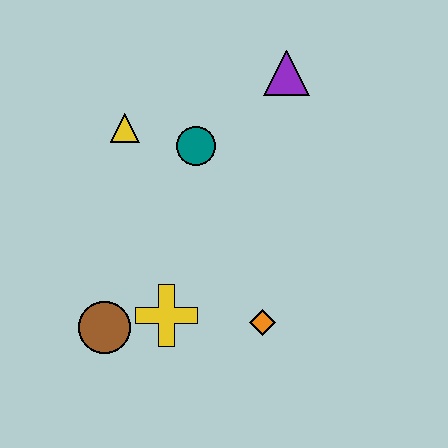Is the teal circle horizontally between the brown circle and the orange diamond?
Yes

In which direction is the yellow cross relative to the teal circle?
The yellow cross is below the teal circle.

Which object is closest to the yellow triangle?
The teal circle is closest to the yellow triangle.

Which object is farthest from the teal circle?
The brown circle is farthest from the teal circle.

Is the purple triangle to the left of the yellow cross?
No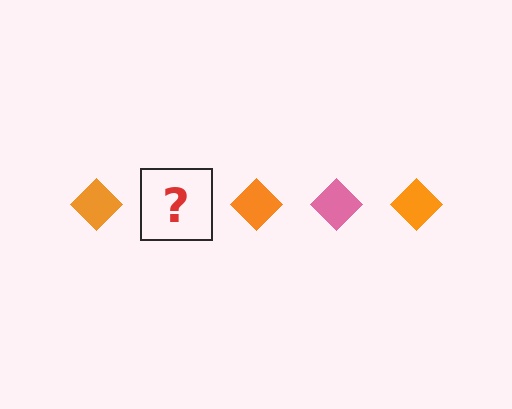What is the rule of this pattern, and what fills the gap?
The rule is that the pattern cycles through orange, pink diamonds. The gap should be filled with a pink diamond.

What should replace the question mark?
The question mark should be replaced with a pink diamond.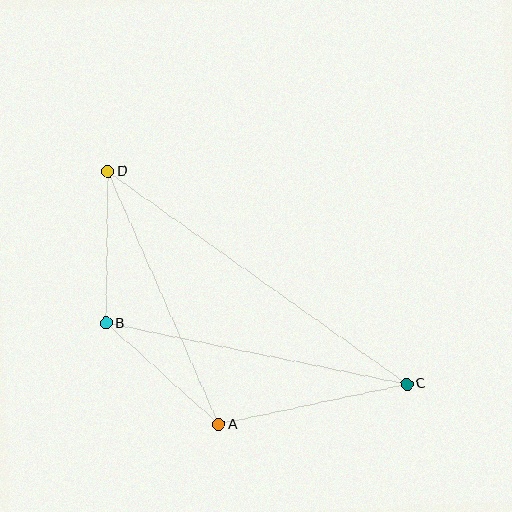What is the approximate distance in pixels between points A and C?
The distance between A and C is approximately 192 pixels.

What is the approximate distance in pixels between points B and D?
The distance between B and D is approximately 152 pixels.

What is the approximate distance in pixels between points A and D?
The distance between A and D is approximately 277 pixels.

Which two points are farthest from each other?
Points C and D are farthest from each other.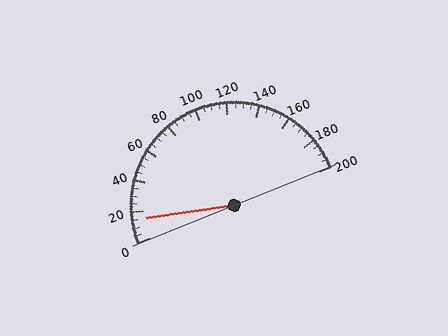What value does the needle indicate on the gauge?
The needle indicates approximately 15.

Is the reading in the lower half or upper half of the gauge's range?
The reading is in the lower half of the range (0 to 200).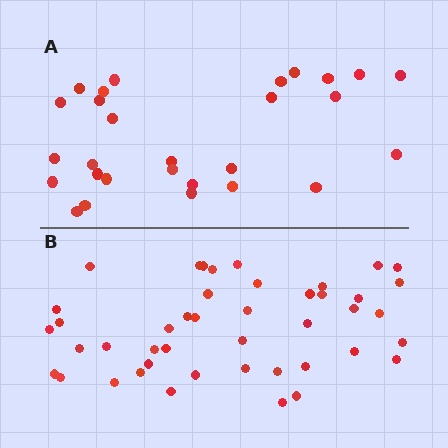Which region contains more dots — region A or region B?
Region B (the bottom region) has more dots.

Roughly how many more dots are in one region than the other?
Region B has approximately 15 more dots than region A.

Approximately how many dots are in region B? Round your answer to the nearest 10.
About 40 dots. (The exact count is 44, which rounds to 40.)